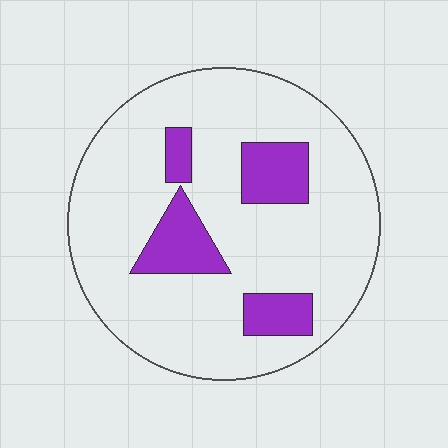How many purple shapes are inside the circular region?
4.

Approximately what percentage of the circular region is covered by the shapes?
Approximately 15%.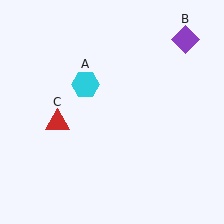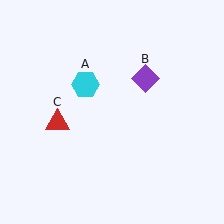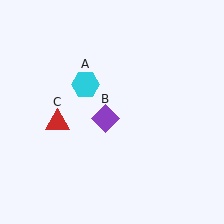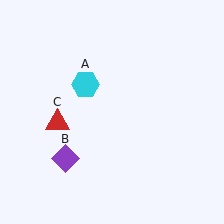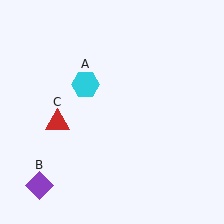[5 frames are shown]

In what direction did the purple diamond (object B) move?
The purple diamond (object B) moved down and to the left.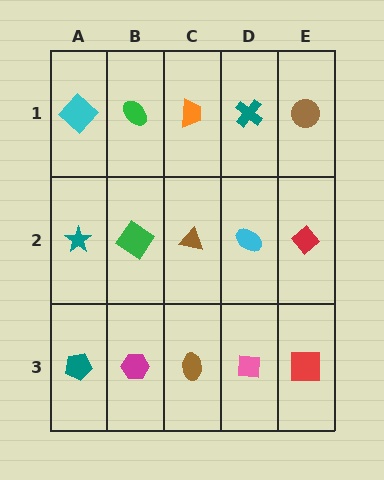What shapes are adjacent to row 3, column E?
A red diamond (row 2, column E), a pink square (row 3, column D).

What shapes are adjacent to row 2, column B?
A green ellipse (row 1, column B), a magenta hexagon (row 3, column B), a teal star (row 2, column A), a brown triangle (row 2, column C).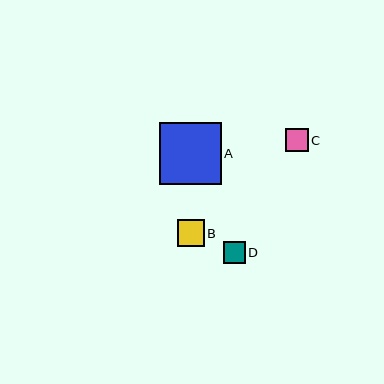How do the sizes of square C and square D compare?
Square C and square D are approximately the same size.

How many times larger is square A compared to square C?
Square A is approximately 2.7 times the size of square C.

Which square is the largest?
Square A is the largest with a size of approximately 62 pixels.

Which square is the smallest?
Square D is the smallest with a size of approximately 22 pixels.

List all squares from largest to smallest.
From largest to smallest: A, B, C, D.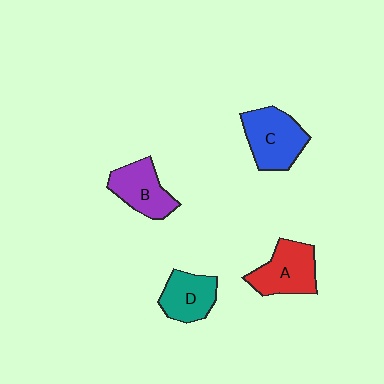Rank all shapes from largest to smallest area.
From largest to smallest: C (blue), A (red), B (purple), D (teal).